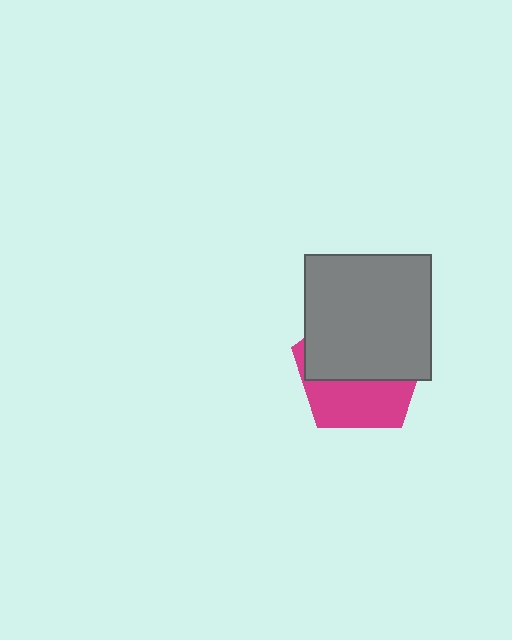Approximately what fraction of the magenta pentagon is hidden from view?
Roughly 60% of the magenta pentagon is hidden behind the gray square.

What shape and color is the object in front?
The object in front is a gray square.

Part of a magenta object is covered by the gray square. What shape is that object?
It is a pentagon.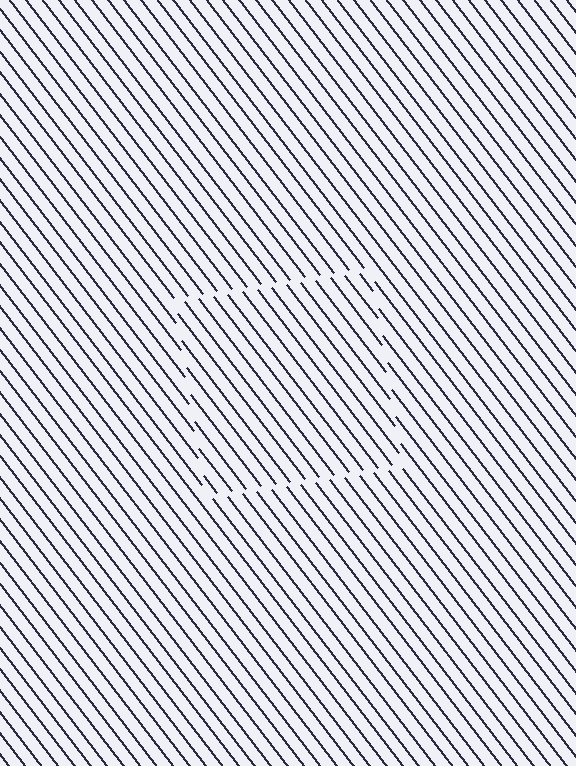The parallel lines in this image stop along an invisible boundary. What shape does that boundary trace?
An illusory square. The interior of the shape contains the same grating, shifted by half a period — the contour is defined by the phase discontinuity where line-ends from the inner and outer gratings abut.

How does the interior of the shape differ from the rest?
The interior of the shape contains the same grating, shifted by half a period — the contour is defined by the phase discontinuity where line-ends from the inner and outer gratings abut.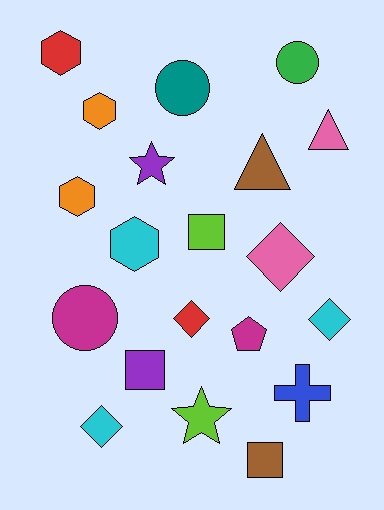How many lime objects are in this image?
There are 2 lime objects.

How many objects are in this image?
There are 20 objects.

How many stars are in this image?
There are 2 stars.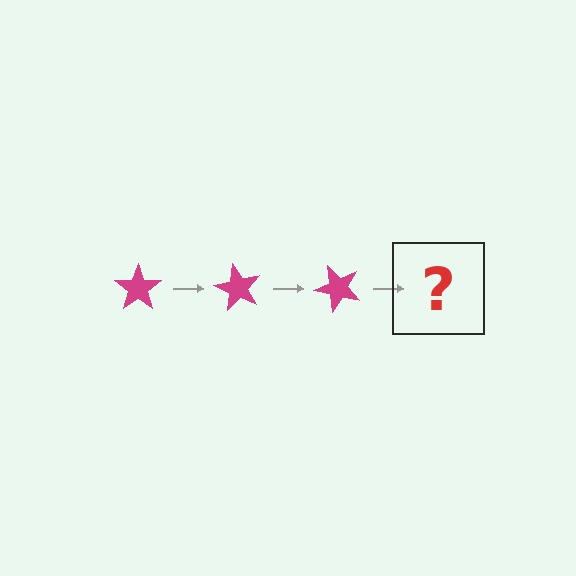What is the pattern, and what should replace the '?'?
The pattern is that the star rotates 60 degrees each step. The '?' should be a magenta star rotated 180 degrees.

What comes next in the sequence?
The next element should be a magenta star rotated 180 degrees.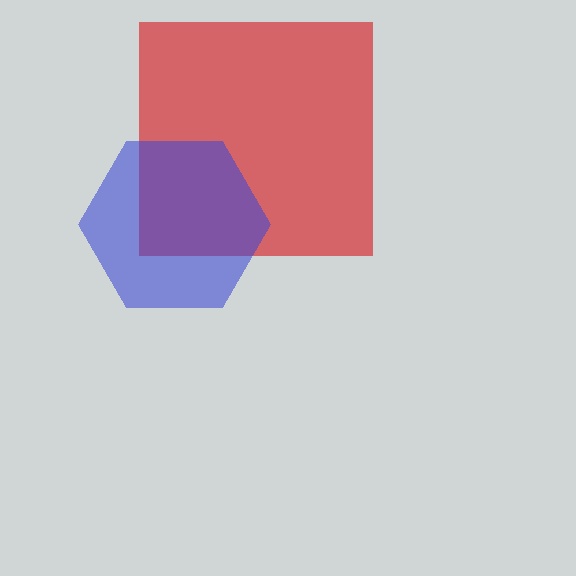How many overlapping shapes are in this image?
There are 2 overlapping shapes in the image.